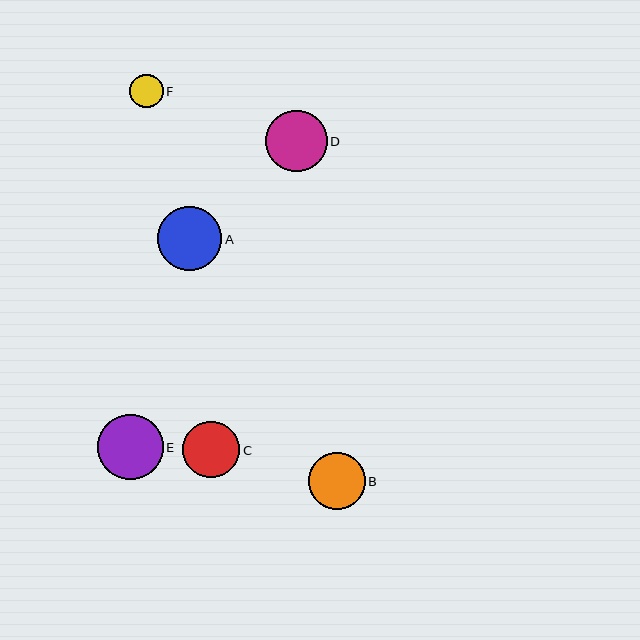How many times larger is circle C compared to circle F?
Circle C is approximately 1.7 times the size of circle F.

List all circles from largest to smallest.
From largest to smallest: E, A, D, B, C, F.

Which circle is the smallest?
Circle F is the smallest with a size of approximately 34 pixels.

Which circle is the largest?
Circle E is the largest with a size of approximately 65 pixels.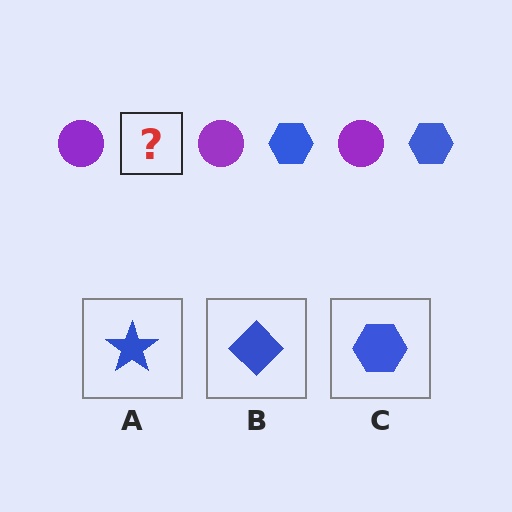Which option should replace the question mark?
Option C.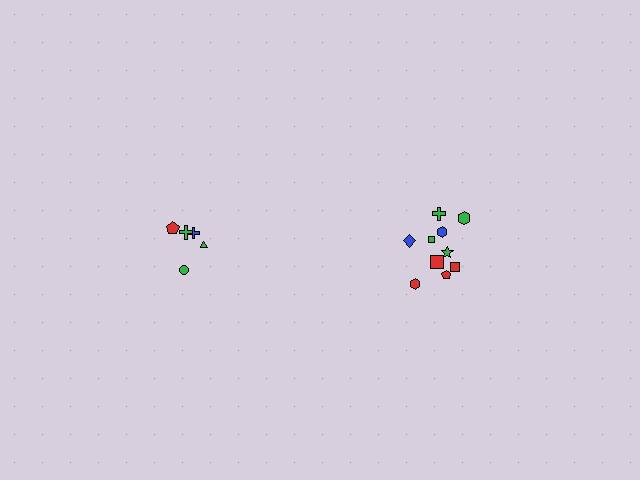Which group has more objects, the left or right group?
The right group.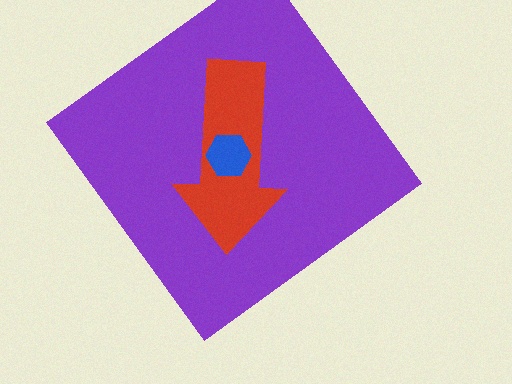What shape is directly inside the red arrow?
The blue hexagon.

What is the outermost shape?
The purple diamond.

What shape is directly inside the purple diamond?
The red arrow.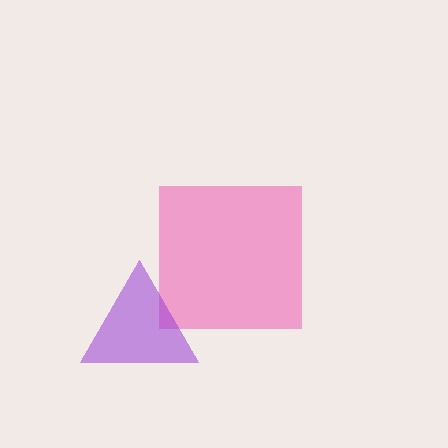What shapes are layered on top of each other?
The layered shapes are: a pink square, a purple triangle.